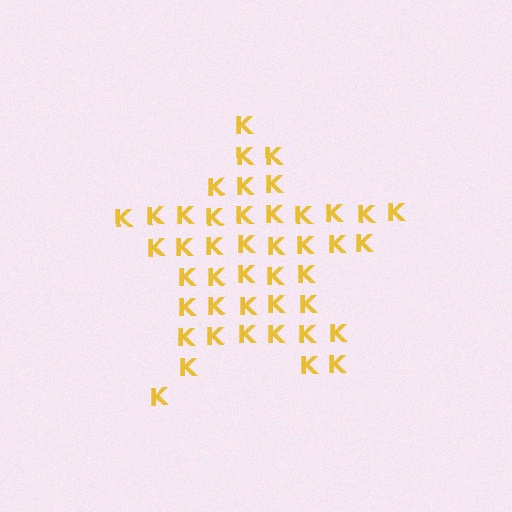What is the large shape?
The large shape is a star.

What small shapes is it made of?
It is made of small letter K's.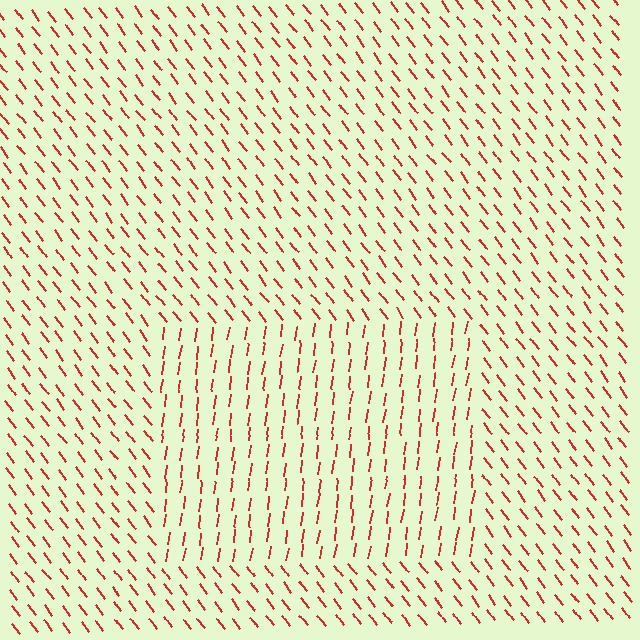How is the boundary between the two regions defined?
The boundary is defined purely by a change in line orientation (approximately 45 degrees difference). All lines are the same color and thickness.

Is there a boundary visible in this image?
Yes, there is a texture boundary formed by a change in line orientation.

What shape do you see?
I see a rectangle.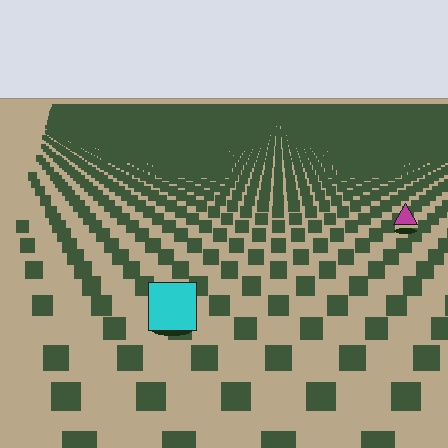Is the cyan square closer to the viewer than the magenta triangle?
Yes. The cyan square is closer — you can tell from the texture gradient: the ground texture is coarser near it.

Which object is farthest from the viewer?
The magenta triangle is farthest from the viewer. It appears smaller and the ground texture around it is denser.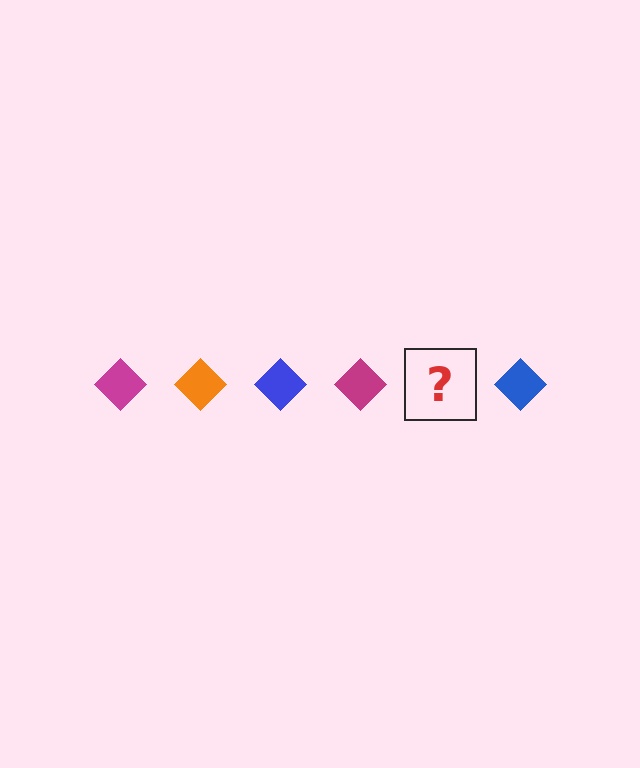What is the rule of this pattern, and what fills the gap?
The rule is that the pattern cycles through magenta, orange, blue diamonds. The gap should be filled with an orange diamond.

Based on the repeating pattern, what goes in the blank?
The blank should be an orange diamond.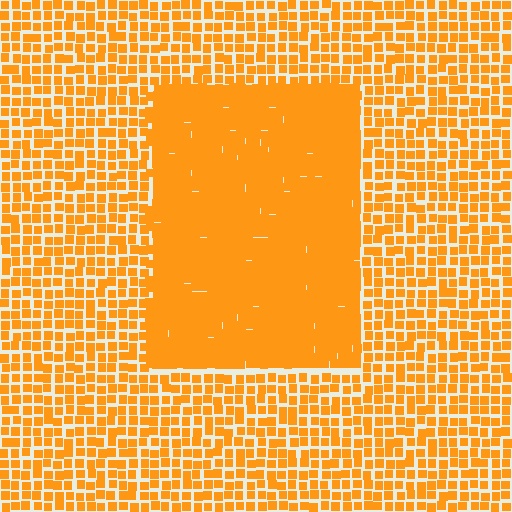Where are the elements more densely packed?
The elements are more densely packed inside the rectangle boundary.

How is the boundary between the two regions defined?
The boundary is defined by a change in element density (approximately 1.9x ratio). All elements are the same color, size, and shape.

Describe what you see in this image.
The image contains small orange elements arranged at two different densities. A rectangle-shaped region is visible where the elements are more densely packed than the surrounding area.